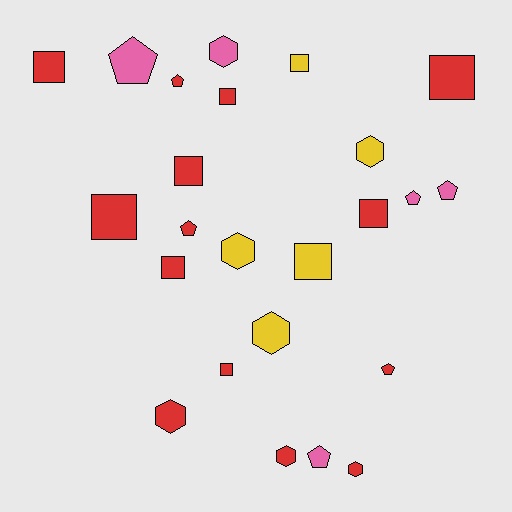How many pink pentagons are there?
There are 4 pink pentagons.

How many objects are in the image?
There are 24 objects.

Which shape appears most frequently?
Square, with 10 objects.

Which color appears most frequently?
Red, with 14 objects.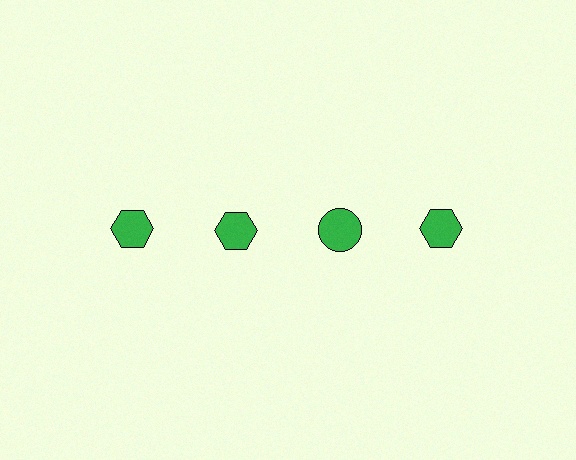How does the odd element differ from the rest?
It has a different shape: circle instead of hexagon.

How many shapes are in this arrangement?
There are 4 shapes arranged in a grid pattern.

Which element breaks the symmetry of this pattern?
The green circle in the top row, center column breaks the symmetry. All other shapes are green hexagons.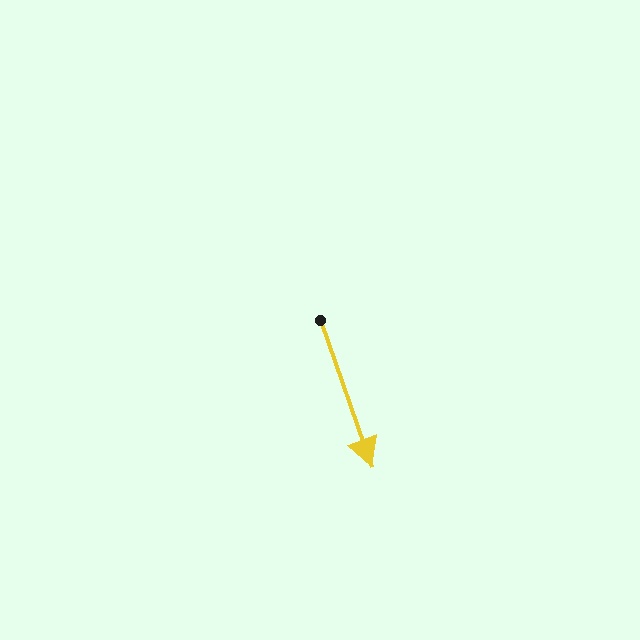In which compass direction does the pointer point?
South.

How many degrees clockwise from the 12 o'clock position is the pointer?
Approximately 161 degrees.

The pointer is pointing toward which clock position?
Roughly 5 o'clock.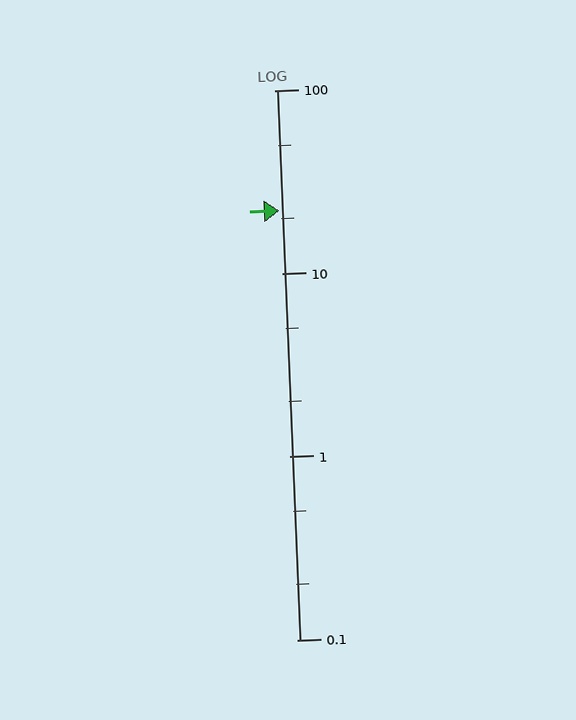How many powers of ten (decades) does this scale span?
The scale spans 3 decades, from 0.1 to 100.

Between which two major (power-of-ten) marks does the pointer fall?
The pointer is between 10 and 100.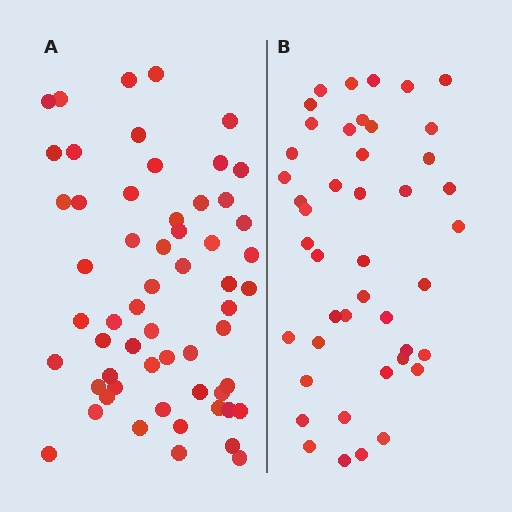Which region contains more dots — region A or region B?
Region A (the left region) has more dots.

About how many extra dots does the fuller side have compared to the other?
Region A has approximately 15 more dots than region B.